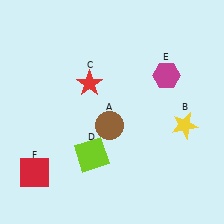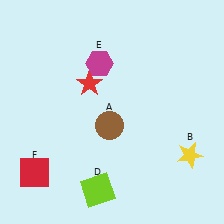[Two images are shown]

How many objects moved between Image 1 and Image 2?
3 objects moved between the two images.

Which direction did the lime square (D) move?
The lime square (D) moved down.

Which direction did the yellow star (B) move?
The yellow star (B) moved down.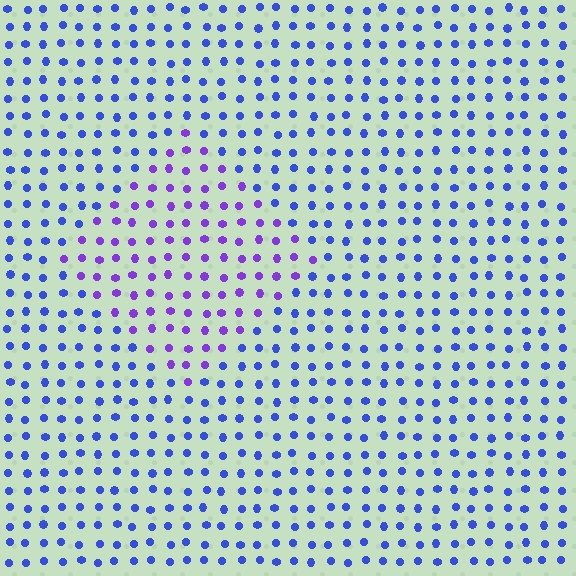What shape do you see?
I see a diamond.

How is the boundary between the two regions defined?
The boundary is defined purely by a slight shift in hue (about 38 degrees). Spacing, size, and orientation are identical on both sides.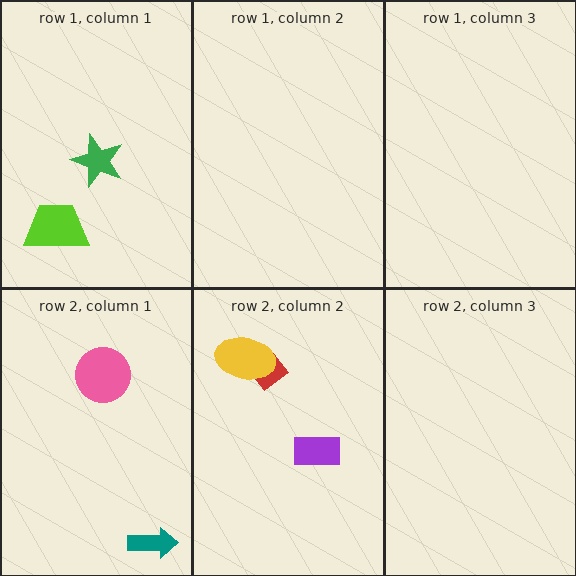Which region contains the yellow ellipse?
The row 2, column 2 region.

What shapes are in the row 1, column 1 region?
The lime trapezoid, the green star.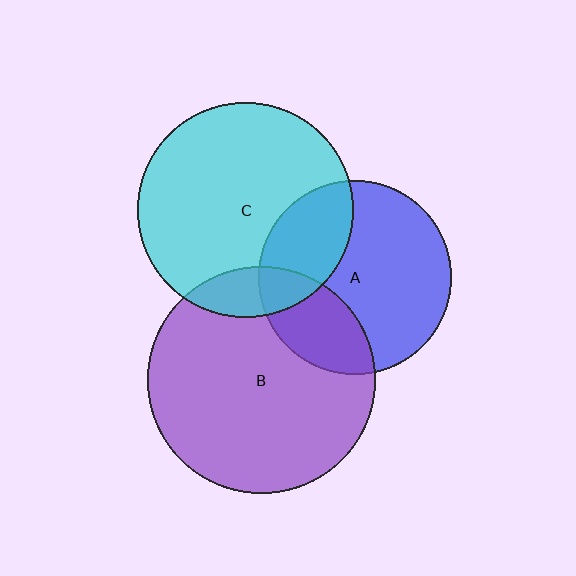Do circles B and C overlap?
Yes.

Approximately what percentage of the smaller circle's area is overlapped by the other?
Approximately 15%.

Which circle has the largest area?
Circle B (purple).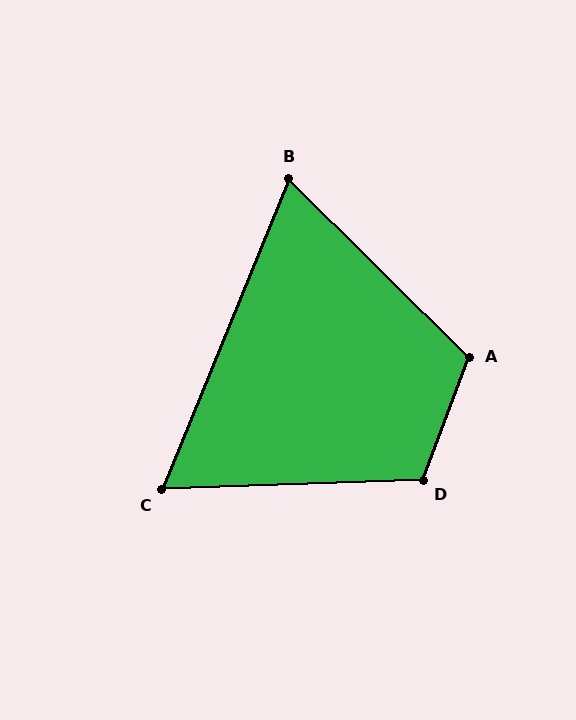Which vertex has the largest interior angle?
A, at approximately 114 degrees.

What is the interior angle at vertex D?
Approximately 112 degrees (obtuse).